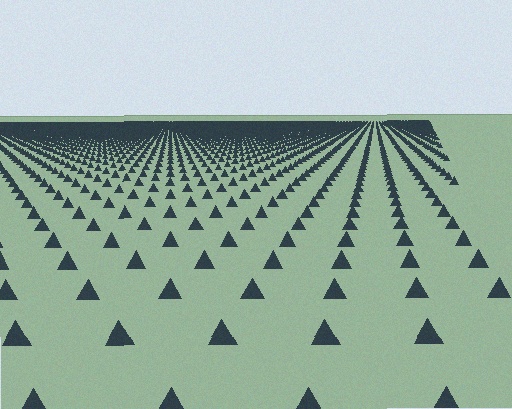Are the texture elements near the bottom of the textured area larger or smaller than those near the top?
Larger. Near the bottom, elements are closer to the viewer and appear at a bigger on-screen size.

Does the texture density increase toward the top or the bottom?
Density increases toward the top.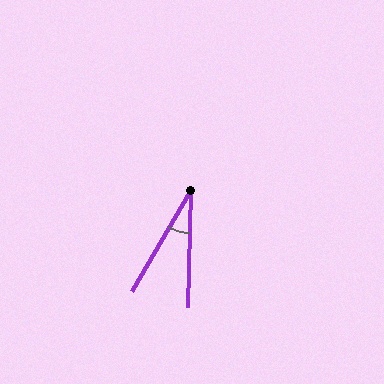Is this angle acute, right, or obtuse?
It is acute.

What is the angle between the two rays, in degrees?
Approximately 29 degrees.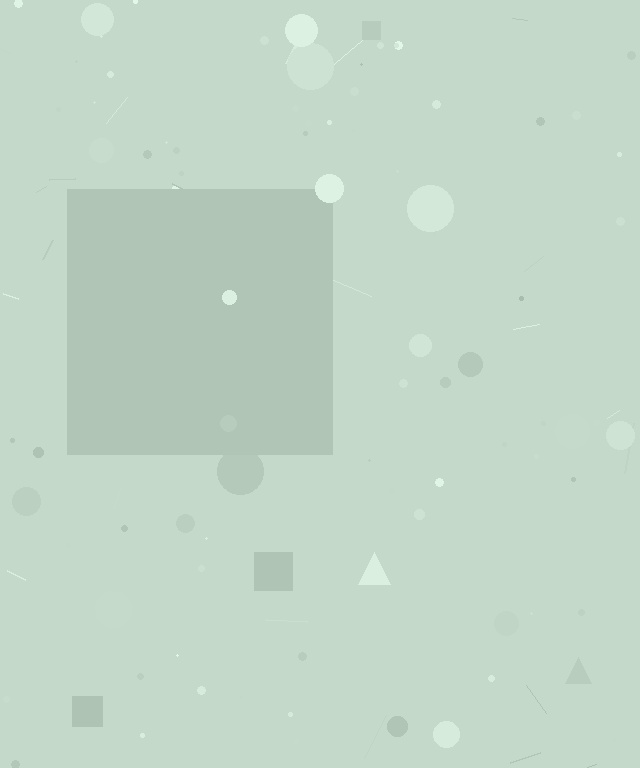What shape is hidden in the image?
A square is hidden in the image.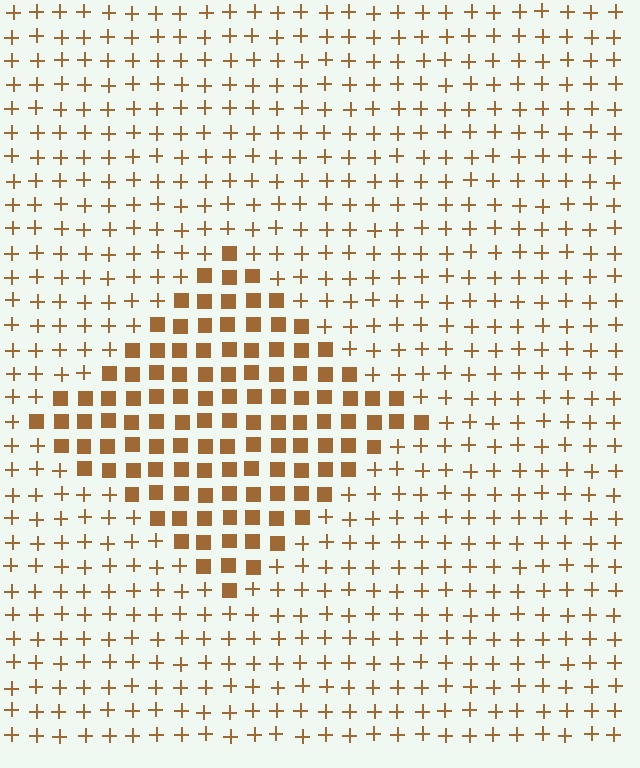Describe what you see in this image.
The image is filled with small brown elements arranged in a uniform grid. A diamond-shaped region contains squares, while the surrounding area contains plus signs. The boundary is defined purely by the change in element shape.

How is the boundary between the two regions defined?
The boundary is defined by a change in element shape: squares inside vs. plus signs outside. All elements share the same color and spacing.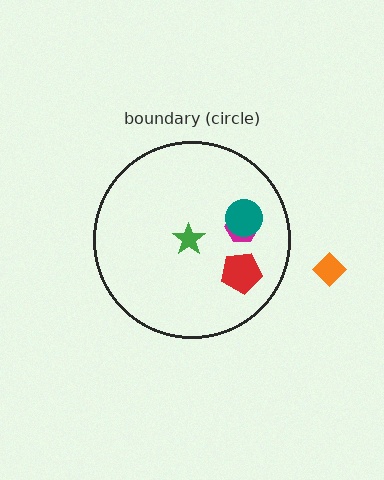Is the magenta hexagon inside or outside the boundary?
Inside.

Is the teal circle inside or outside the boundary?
Inside.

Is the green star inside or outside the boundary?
Inside.